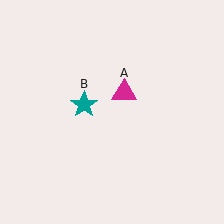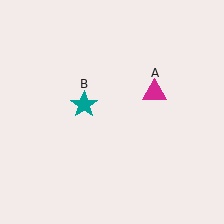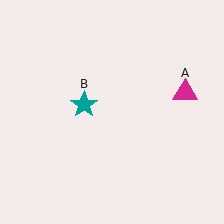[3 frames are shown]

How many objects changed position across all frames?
1 object changed position: magenta triangle (object A).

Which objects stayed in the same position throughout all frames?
Teal star (object B) remained stationary.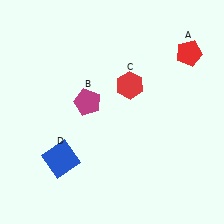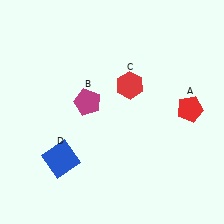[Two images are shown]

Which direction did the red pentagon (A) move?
The red pentagon (A) moved down.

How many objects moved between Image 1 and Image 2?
1 object moved between the two images.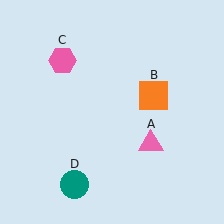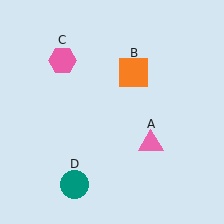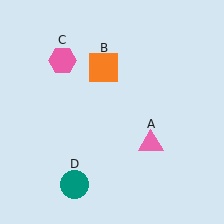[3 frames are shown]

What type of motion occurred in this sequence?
The orange square (object B) rotated counterclockwise around the center of the scene.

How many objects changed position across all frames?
1 object changed position: orange square (object B).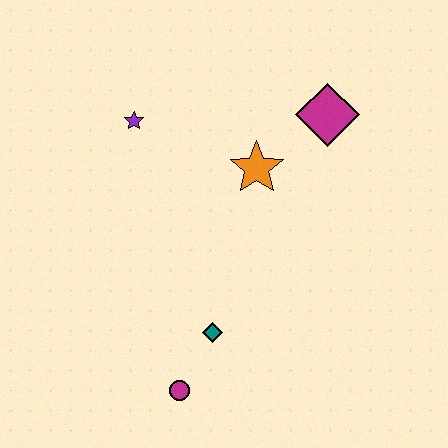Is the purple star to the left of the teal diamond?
Yes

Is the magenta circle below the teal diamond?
Yes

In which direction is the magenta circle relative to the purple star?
The magenta circle is below the purple star.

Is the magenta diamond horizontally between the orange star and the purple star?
No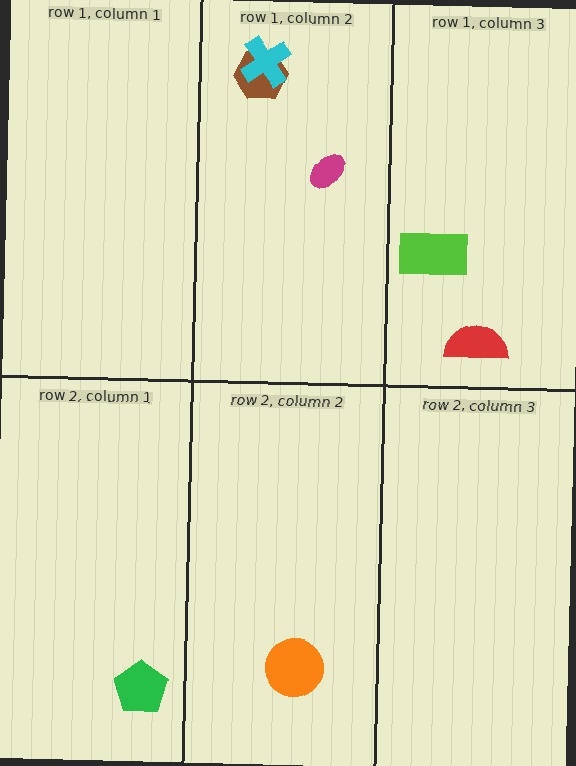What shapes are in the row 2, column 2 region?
The orange circle.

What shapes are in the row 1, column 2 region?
The brown hexagon, the cyan cross, the magenta ellipse.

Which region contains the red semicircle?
The row 1, column 3 region.